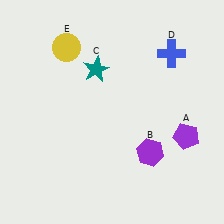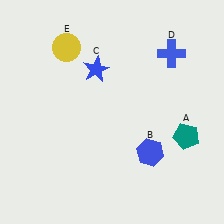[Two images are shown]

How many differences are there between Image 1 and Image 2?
There are 3 differences between the two images.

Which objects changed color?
A changed from purple to teal. B changed from purple to blue. C changed from teal to blue.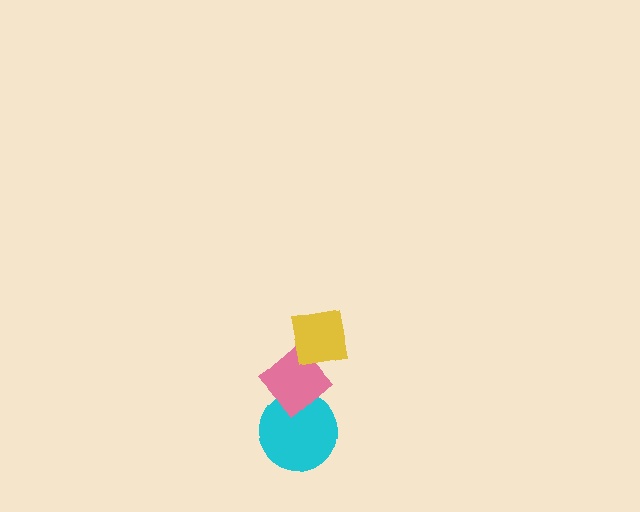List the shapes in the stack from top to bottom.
From top to bottom: the yellow square, the pink diamond, the cyan circle.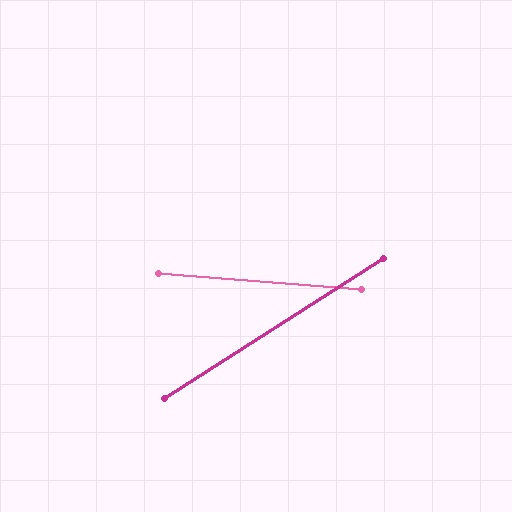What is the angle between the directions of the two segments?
Approximately 37 degrees.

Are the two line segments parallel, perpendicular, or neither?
Neither parallel nor perpendicular — they differ by about 37°.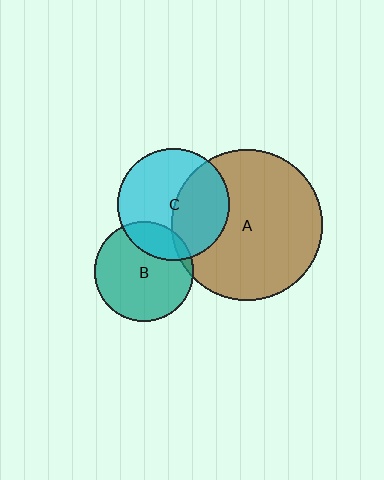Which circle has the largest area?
Circle A (brown).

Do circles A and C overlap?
Yes.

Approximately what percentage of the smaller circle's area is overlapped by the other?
Approximately 40%.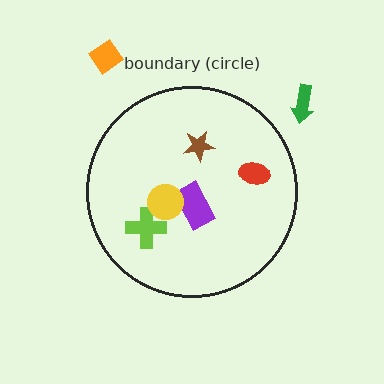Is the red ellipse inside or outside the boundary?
Inside.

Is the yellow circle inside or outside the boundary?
Inside.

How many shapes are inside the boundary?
5 inside, 2 outside.